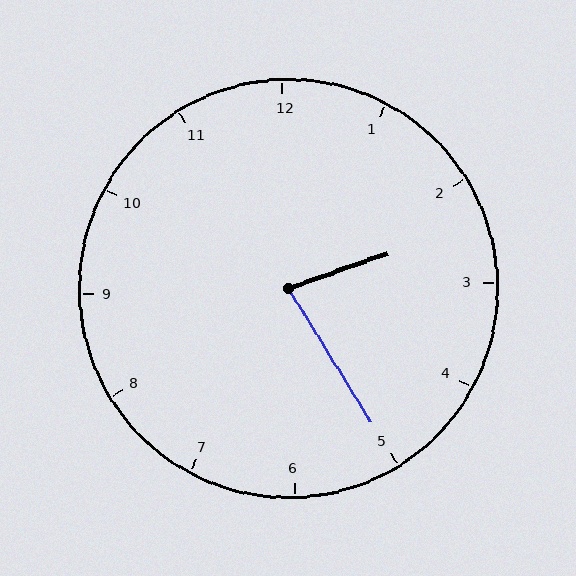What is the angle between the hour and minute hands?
Approximately 78 degrees.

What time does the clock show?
2:25.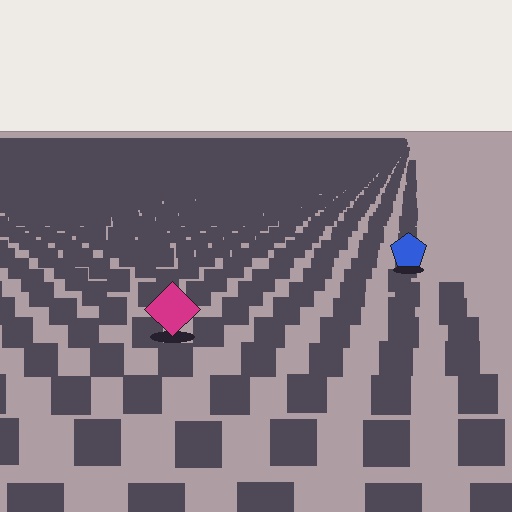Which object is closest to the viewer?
The magenta diamond is closest. The texture marks near it are larger and more spread out.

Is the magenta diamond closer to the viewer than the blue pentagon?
Yes. The magenta diamond is closer — you can tell from the texture gradient: the ground texture is coarser near it.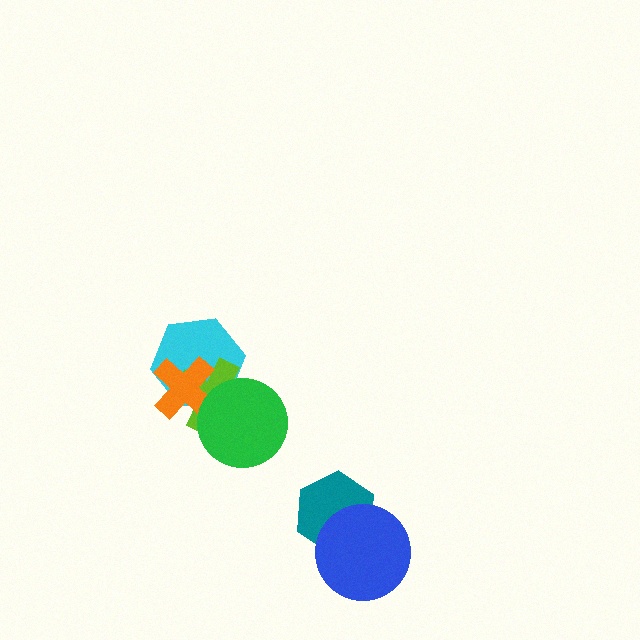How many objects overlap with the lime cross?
3 objects overlap with the lime cross.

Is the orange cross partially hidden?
Yes, it is partially covered by another shape.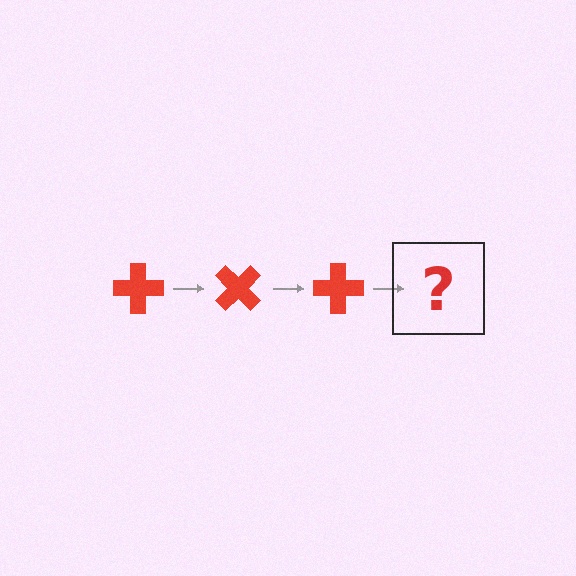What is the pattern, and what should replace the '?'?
The pattern is that the cross rotates 45 degrees each step. The '?' should be a red cross rotated 135 degrees.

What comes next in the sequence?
The next element should be a red cross rotated 135 degrees.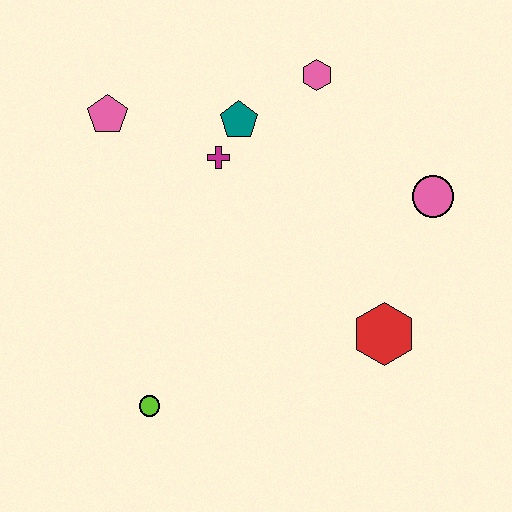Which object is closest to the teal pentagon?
The magenta cross is closest to the teal pentagon.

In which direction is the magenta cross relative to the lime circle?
The magenta cross is above the lime circle.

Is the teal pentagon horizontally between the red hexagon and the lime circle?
Yes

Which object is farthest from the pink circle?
The lime circle is farthest from the pink circle.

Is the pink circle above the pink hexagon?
No